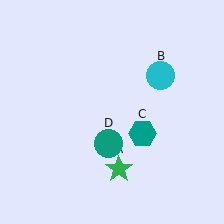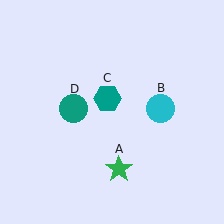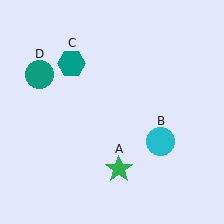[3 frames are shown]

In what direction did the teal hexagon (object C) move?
The teal hexagon (object C) moved up and to the left.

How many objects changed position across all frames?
3 objects changed position: cyan circle (object B), teal hexagon (object C), teal circle (object D).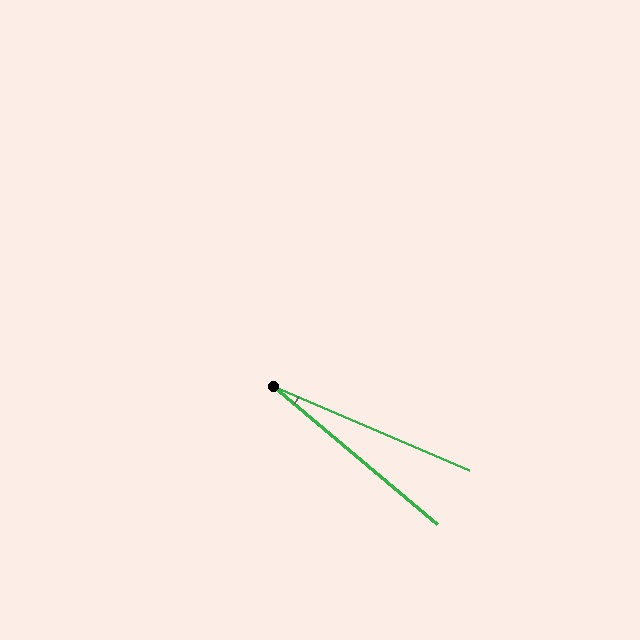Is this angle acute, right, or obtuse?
It is acute.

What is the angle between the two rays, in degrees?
Approximately 17 degrees.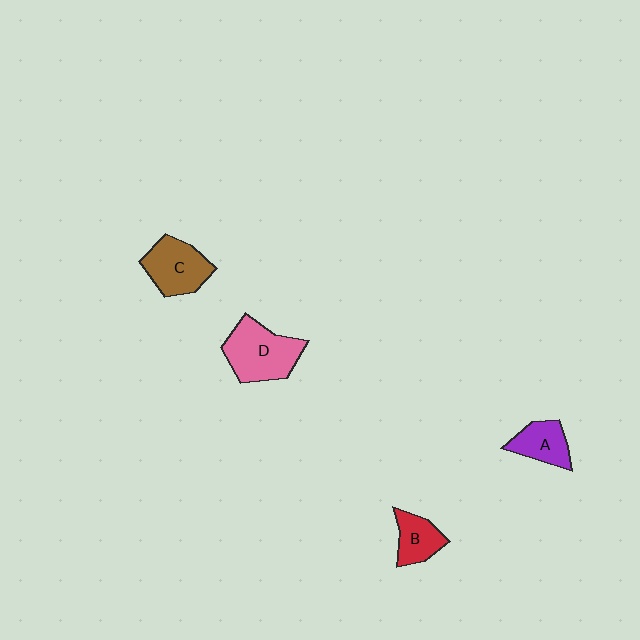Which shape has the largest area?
Shape D (pink).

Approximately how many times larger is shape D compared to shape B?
Approximately 1.9 times.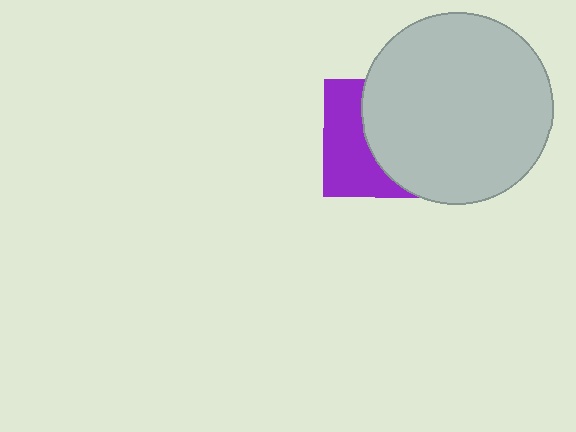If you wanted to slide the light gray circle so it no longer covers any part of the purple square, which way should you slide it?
Slide it right — that is the most direct way to separate the two shapes.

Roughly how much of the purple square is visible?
A small part of it is visible (roughly 42%).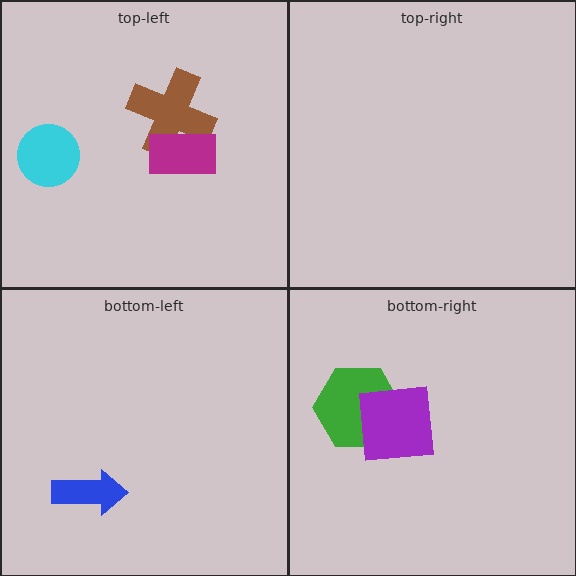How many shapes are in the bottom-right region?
2.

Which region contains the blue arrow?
The bottom-left region.